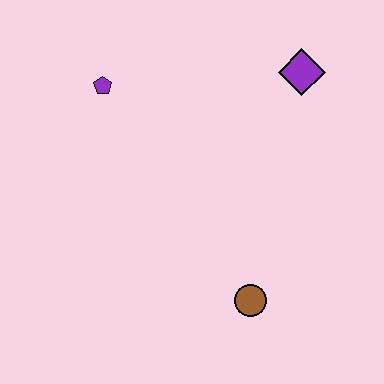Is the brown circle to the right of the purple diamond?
No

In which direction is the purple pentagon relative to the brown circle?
The purple pentagon is above the brown circle.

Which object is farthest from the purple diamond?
The brown circle is farthest from the purple diamond.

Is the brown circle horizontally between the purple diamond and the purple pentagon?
Yes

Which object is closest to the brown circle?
The purple diamond is closest to the brown circle.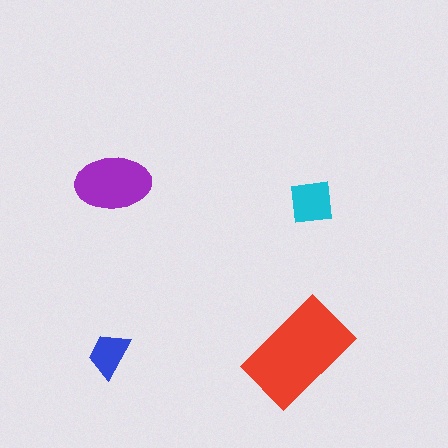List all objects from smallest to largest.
The blue trapezoid, the cyan square, the purple ellipse, the red rectangle.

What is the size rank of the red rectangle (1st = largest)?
1st.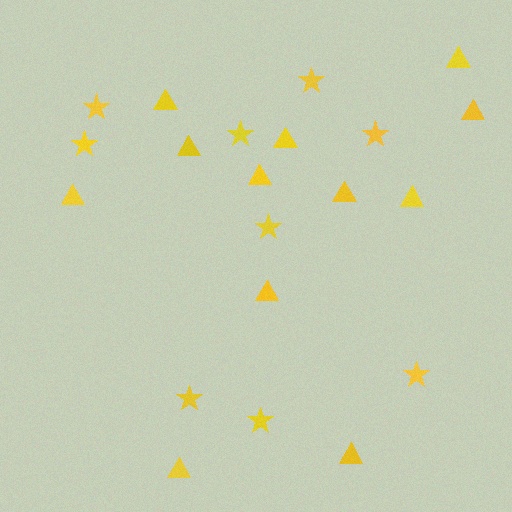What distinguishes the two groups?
There are 2 groups: one group of triangles (12) and one group of stars (9).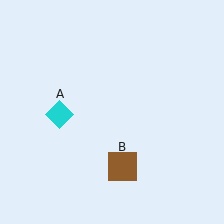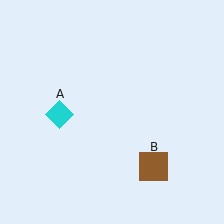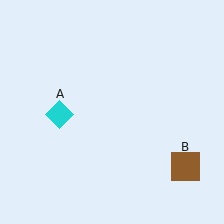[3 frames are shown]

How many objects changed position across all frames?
1 object changed position: brown square (object B).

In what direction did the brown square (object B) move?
The brown square (object B) moved right.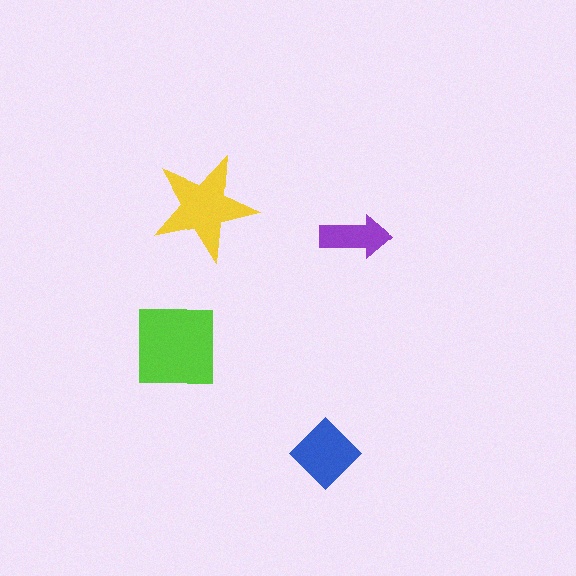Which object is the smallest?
The purple arrow.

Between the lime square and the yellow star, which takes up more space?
The lime square.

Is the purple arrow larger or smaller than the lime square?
Smaller.